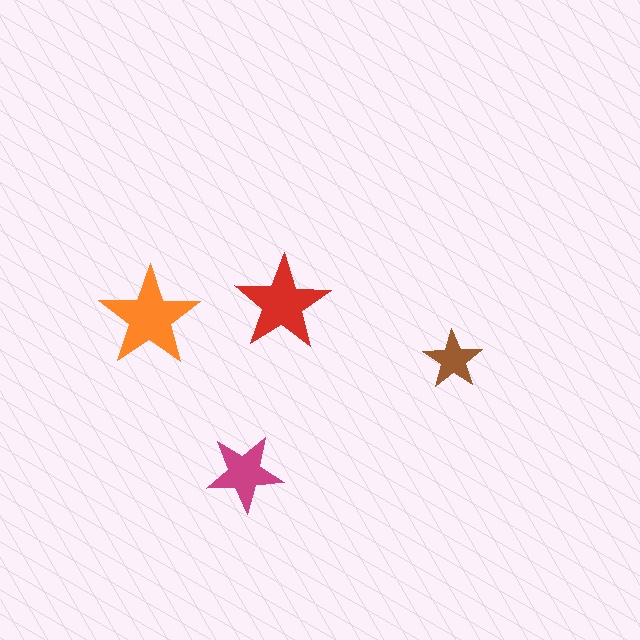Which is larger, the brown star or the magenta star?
The magenta one.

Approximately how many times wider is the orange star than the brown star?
About 1.5 times wider.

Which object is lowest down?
The magenta star is bottommost.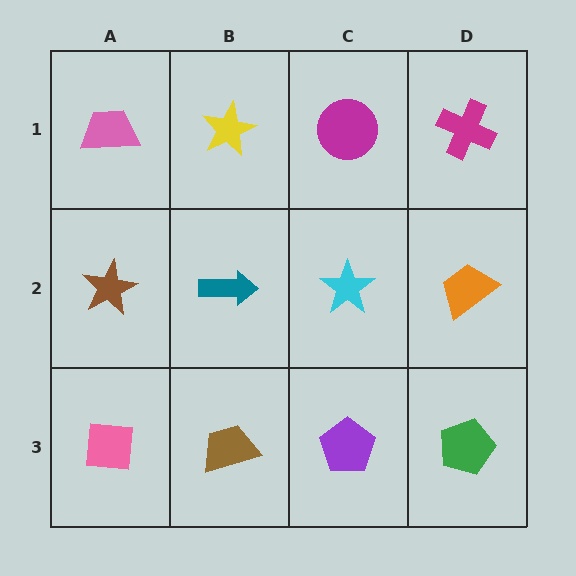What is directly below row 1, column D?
An orange trapezoid.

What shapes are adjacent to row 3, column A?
A brown star (row 2, column A), a brown trapezoid (row 3, column B).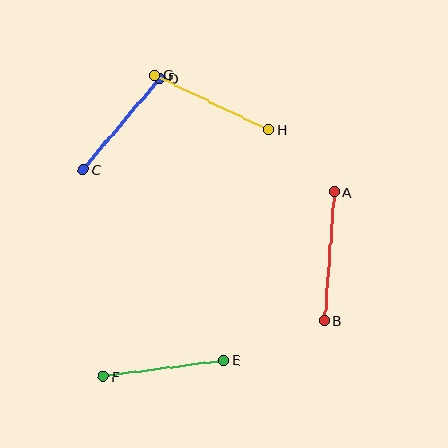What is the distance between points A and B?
The distance is approximately 129 pixels.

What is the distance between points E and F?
The distance is approximately 122 pixels.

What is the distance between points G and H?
The distance is approximately 126 pixels.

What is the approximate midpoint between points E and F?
The midpoint is at approximately (163, 368) pixels.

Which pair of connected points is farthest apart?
Points A and B are farthest apart.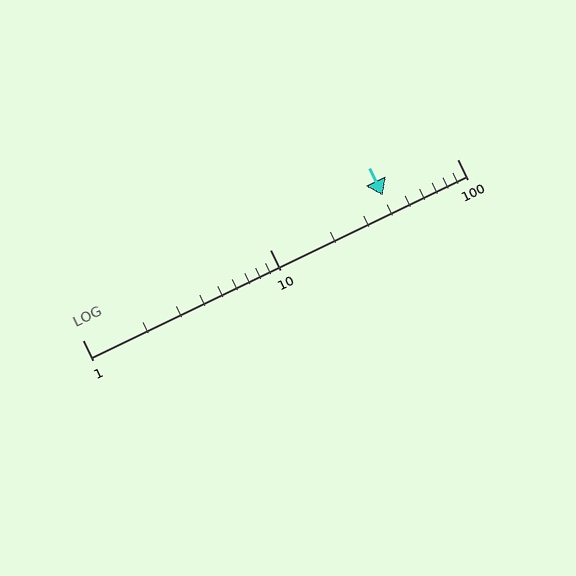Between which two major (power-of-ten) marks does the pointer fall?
The pointer is between 10 and 100.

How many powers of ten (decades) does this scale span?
The scale spans 2 decades, from 1 to 100.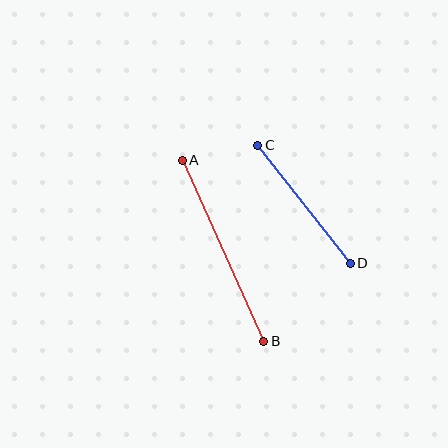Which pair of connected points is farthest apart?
Points A and B are farthest apart.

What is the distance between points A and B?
The distance is approximately 198 pixels.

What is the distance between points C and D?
The distance is approximately 150 pixels.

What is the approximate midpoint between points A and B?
The midpoint is at approximately (223, 251) pixels.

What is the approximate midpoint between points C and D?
The midpoint is at approximately (304, 204) pixels.